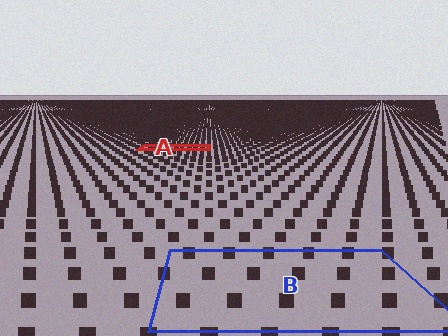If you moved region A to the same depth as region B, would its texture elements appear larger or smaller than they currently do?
They would appear larger. At a closer depth, the same texture elements are projected at a bigger on-screen size.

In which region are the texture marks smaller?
The texture marks are smaller in region A, because it is farther away.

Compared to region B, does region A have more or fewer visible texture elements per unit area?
Region A has more texture elements per unit area — they are packed more densely because it is farther away.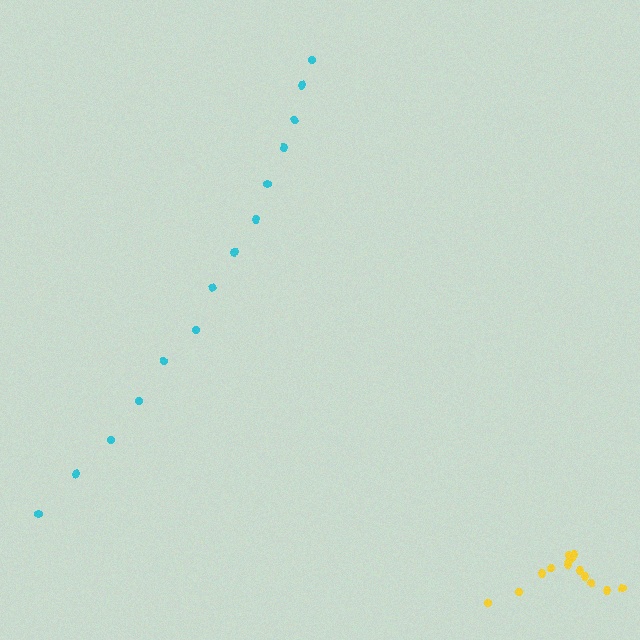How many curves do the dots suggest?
There are 2 distinct paths.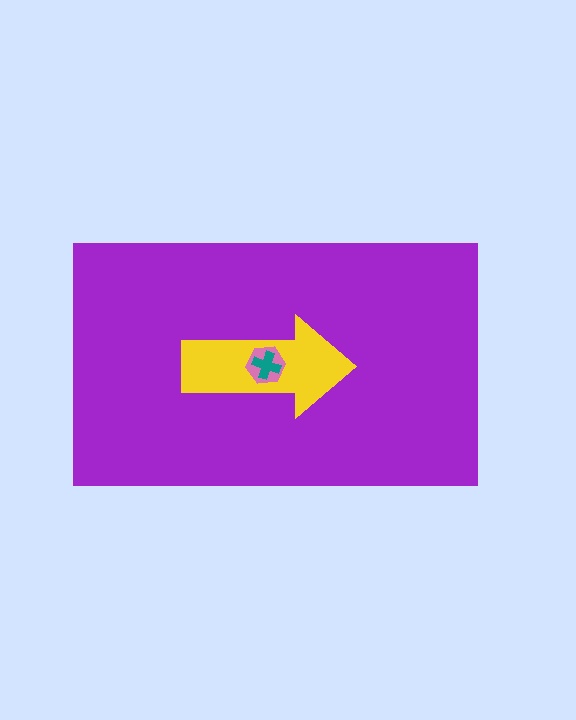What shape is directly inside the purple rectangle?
The yellow arrow.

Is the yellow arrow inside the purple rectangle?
Yes.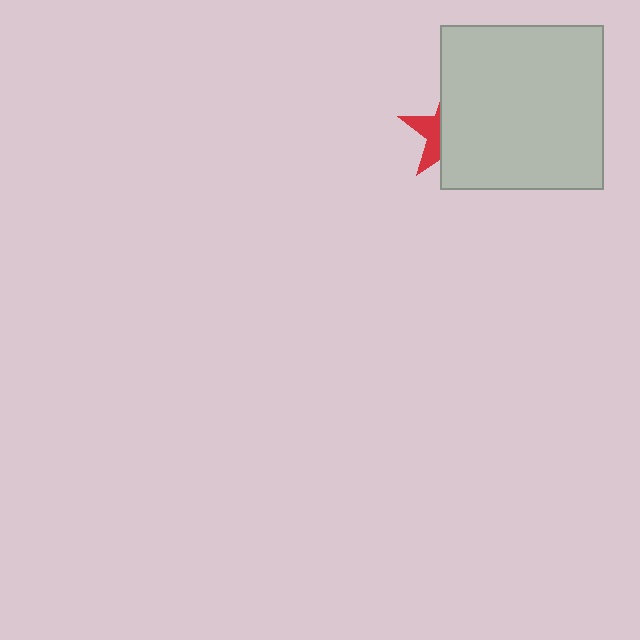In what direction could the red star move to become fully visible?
The red star could move left. That would shift it out from behind the light gray square entirely.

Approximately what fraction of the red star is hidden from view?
Roughly 66% of the red star is hidden behind the light gray square.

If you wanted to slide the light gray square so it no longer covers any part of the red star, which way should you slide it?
Slide it right — that is the most direct way to separate the two shapes.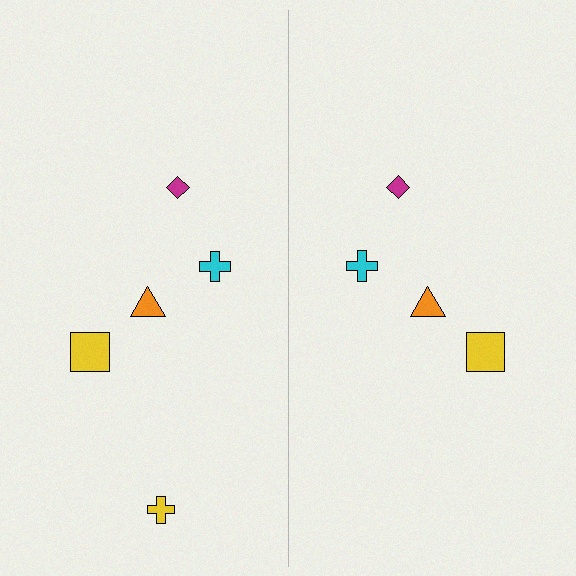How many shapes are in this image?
There are 9 shapes in this image.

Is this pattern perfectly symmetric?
No, the pattern is not perfectly symmetric. A yellow cross is missing from the right side.